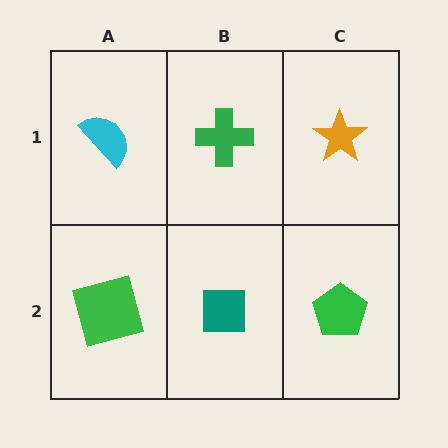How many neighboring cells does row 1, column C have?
2.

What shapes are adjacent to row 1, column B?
A teal square (row 2, column B), a cyan semicircle (row 1, column A), an orange star (row 1, column C).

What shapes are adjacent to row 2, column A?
A cyan semicircle (row 1, column A), a teal square (row 2, column B).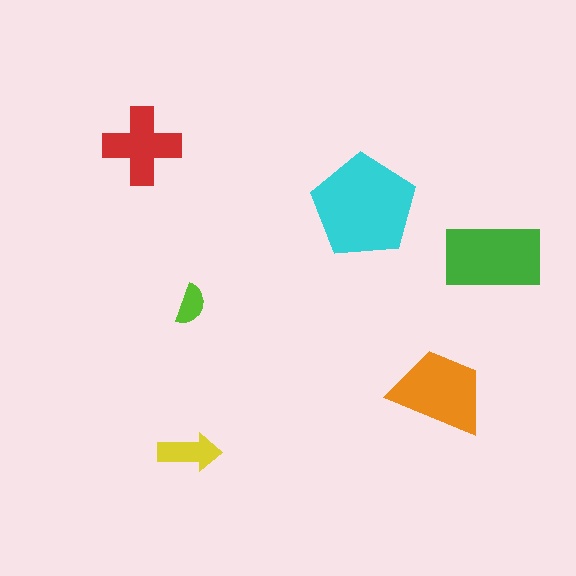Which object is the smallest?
The lime semicircle.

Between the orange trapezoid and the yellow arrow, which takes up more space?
The orange trapezoid.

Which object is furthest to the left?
The red cross is leftmost.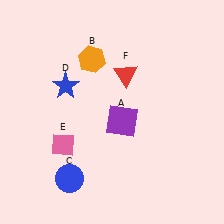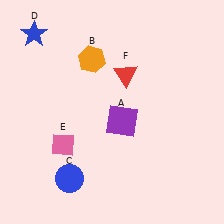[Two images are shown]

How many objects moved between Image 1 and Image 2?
1 object moved between the two images.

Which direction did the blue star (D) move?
The blue star (D) moved up.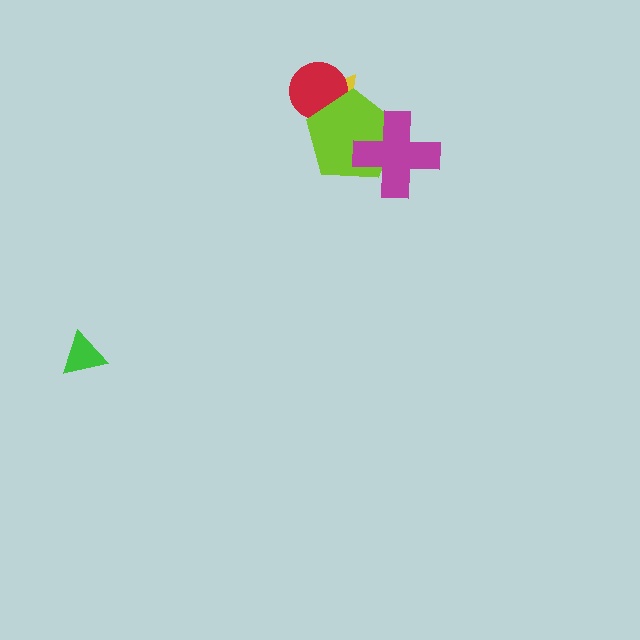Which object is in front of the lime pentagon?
The magenta cross is in front of the lime pentagon.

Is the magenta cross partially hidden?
No, no other shape covers it.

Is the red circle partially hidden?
Yes, it is partially covered by another shape.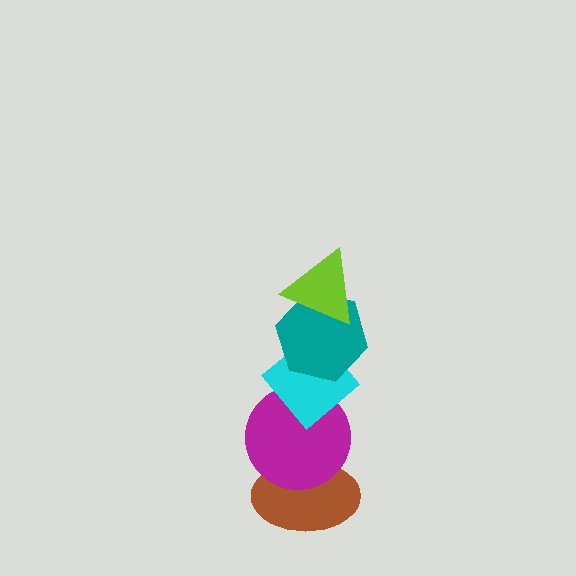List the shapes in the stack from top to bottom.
From top to bottom: the lime triangle, the teal hexagon, the cyan diamond, the magenta circle, the brown ellipse.